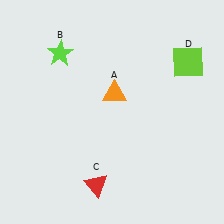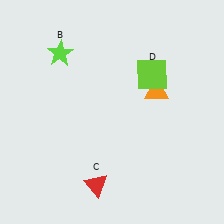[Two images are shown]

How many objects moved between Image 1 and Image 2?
2 objects moved between the two images.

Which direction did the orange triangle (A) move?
The orange triangle (A) moved right.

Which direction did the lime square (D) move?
The lime square (D) moved left.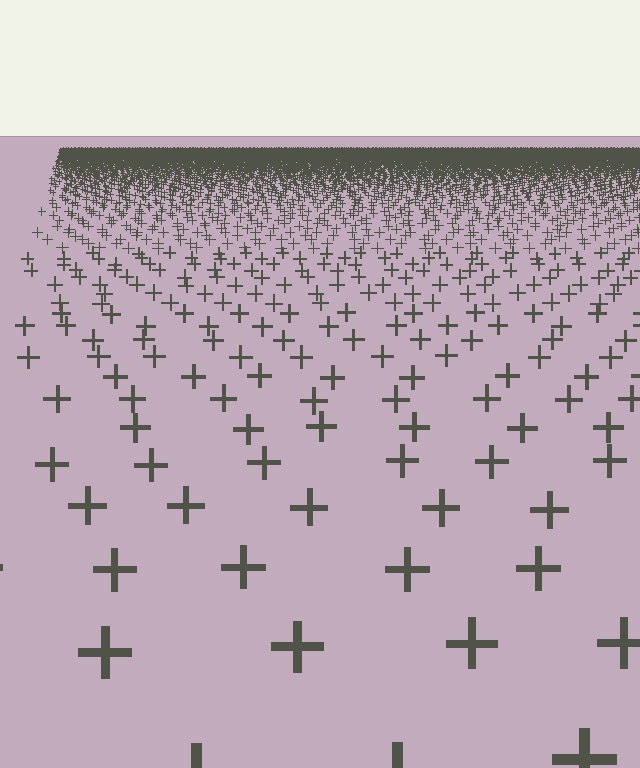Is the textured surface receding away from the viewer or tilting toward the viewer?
The surface is receding away from the viewer. Texture elements get smaller and denser toward the top.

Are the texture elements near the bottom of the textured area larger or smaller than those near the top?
Larger. Near the bottom, elements are closer to the viewer and appear at a bigger on-screen size.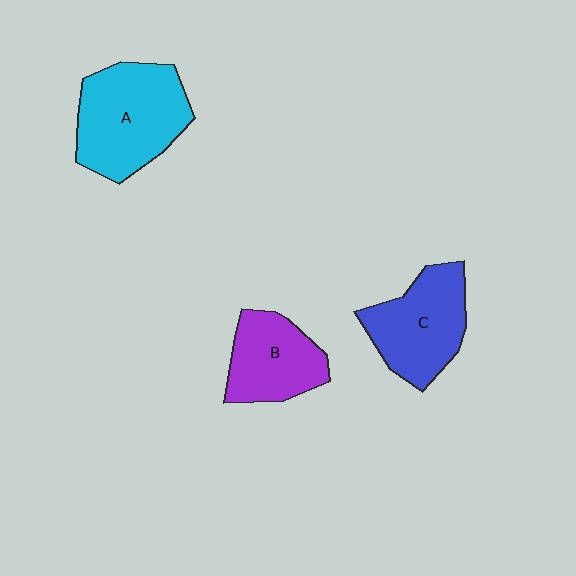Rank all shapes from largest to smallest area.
From largest to smallest: A (cyan), C (blue), B (purple).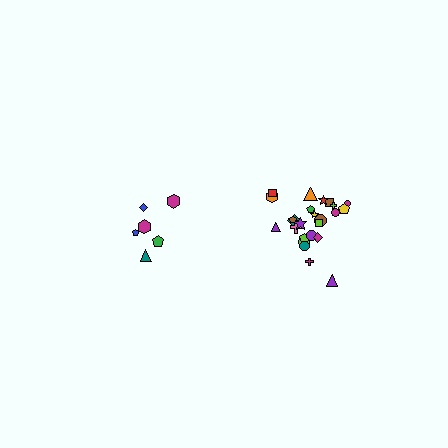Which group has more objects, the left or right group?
The right group.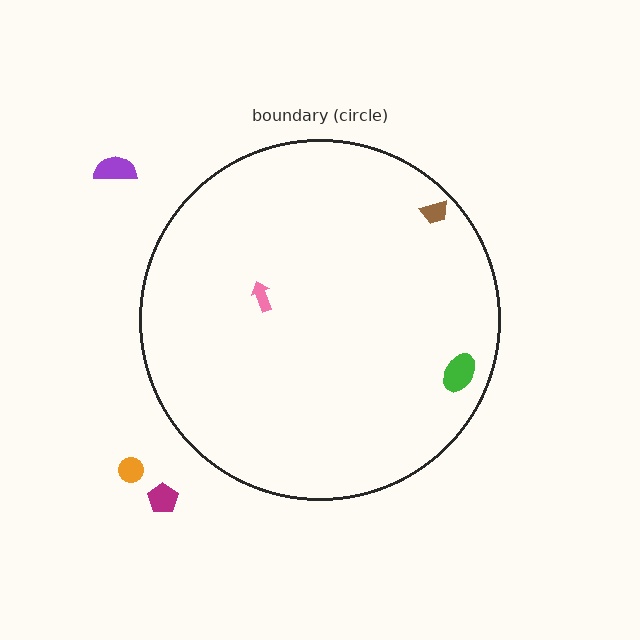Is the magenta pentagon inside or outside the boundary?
Outside.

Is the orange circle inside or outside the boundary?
Outside.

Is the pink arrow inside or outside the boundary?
Inside.